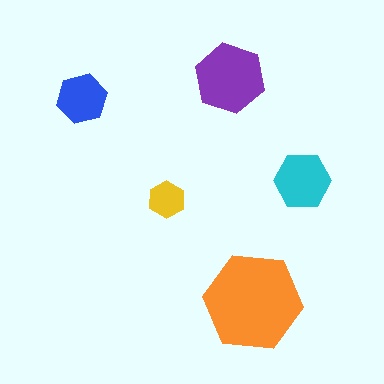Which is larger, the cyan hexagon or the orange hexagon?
The orange one.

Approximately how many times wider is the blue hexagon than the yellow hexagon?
About 1.5 times wider.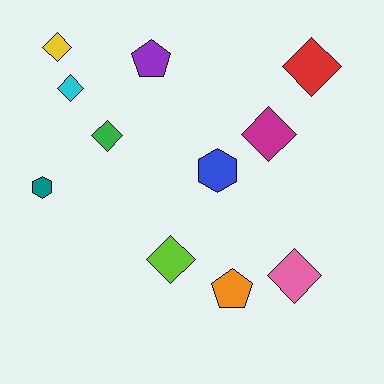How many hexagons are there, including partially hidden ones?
There are 2 hexagons.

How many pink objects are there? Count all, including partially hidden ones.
There is 1 pink object.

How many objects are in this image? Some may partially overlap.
There are 11 objects.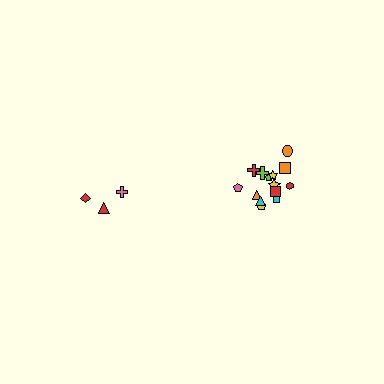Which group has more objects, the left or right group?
The right group.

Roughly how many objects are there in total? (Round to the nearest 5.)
Roughly 20 objects in total.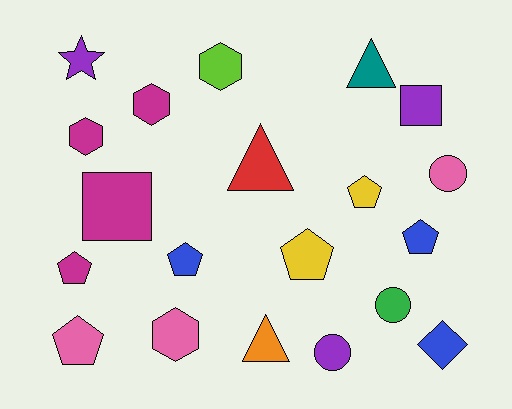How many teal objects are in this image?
There is 1 teal object.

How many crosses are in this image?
There are no crosses.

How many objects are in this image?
There are 20 objects.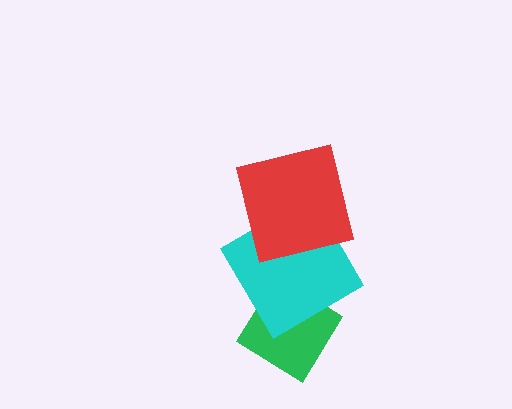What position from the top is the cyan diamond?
The cyan diamond is 2nd from the top.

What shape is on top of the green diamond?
The cyan diamond is on top of the green diamond.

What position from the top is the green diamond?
The green diamond is 3rd from the top.